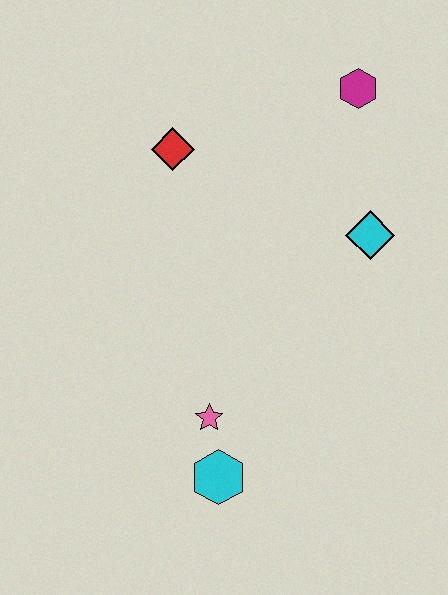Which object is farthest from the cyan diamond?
The cyan hexagon is farthest from the cyan diamond.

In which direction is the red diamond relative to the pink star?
The red diamond is above the pink star.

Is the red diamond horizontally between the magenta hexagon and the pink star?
No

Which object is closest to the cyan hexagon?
The pink star is closest to the cyan hexagon.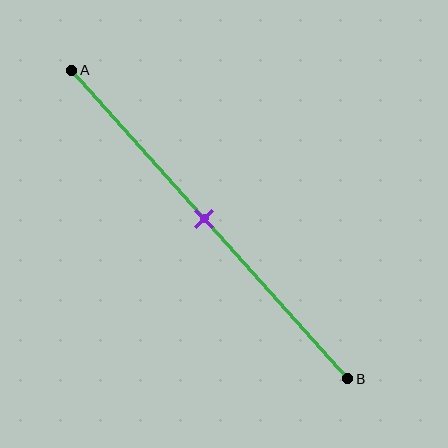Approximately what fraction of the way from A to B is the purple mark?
The purple mark is approximately 50% of the way from A to B.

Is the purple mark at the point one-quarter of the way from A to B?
No, the mark is at about 50% from A, not at the 25% one-quarter point.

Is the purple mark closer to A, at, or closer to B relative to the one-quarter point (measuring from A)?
The purple mark is closer to point B than the one-quarter point of segment AB.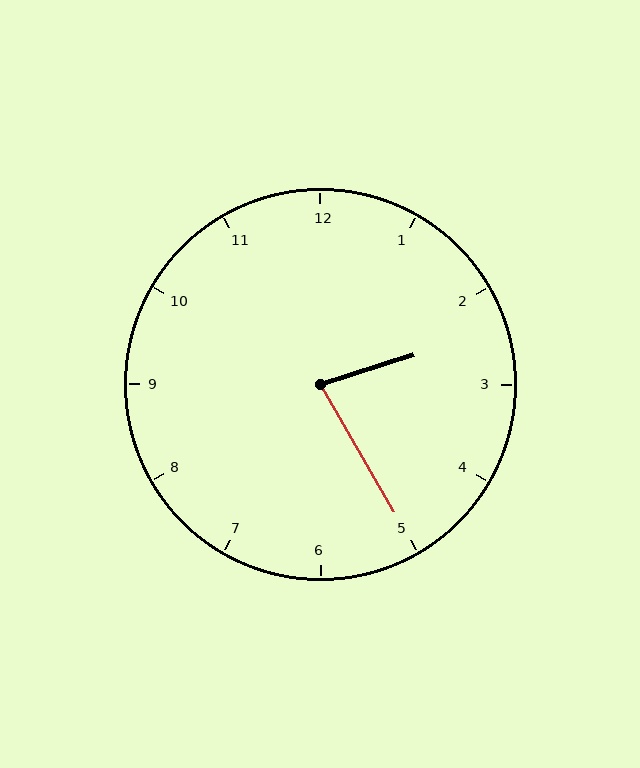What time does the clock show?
2:25.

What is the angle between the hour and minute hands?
Approximately 78 degrees.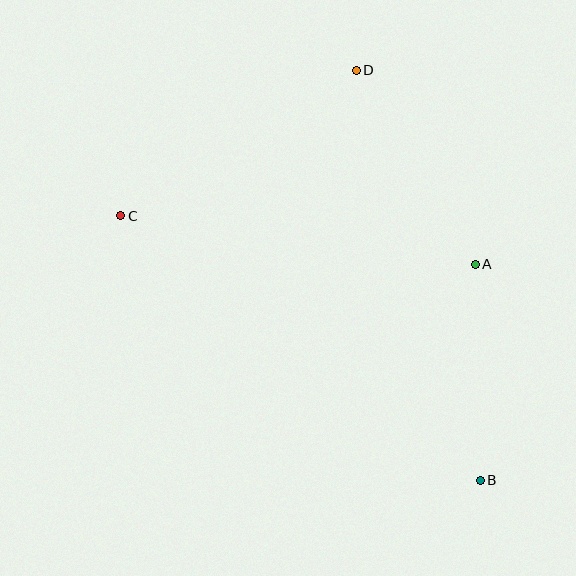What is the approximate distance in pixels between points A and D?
The distance between A and D is approximately 228 pixels.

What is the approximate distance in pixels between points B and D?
The distance between B and D is approximately 428 pixels.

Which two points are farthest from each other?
Points B and C are farthest from each other.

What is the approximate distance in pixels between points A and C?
The distance between A and C is approximately 358 pixels.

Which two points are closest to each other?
Points A and B are closest to each other.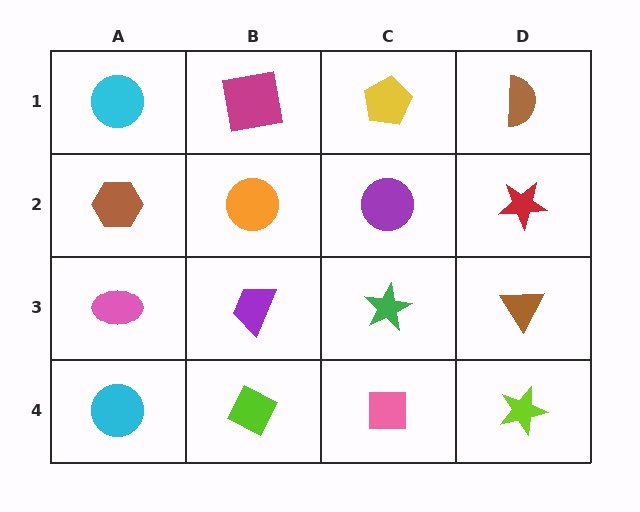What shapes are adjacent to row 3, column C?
A purple circle (row 2, column C), a pink square (row 4, column C), a purple trapezoid (row 3, column B), a brown triangle (row 3, column D).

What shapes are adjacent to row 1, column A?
A brown hexagon (row 2, column A), a magenta square (row 1, column B).